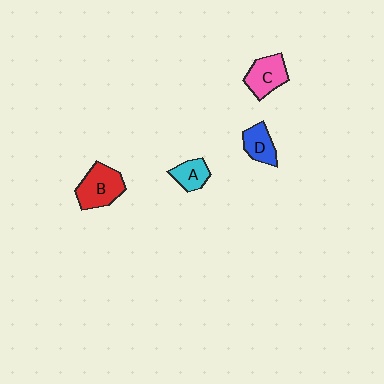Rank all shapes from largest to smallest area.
From largest to smallest: B (red), C (pink), D (blue), A (cyan).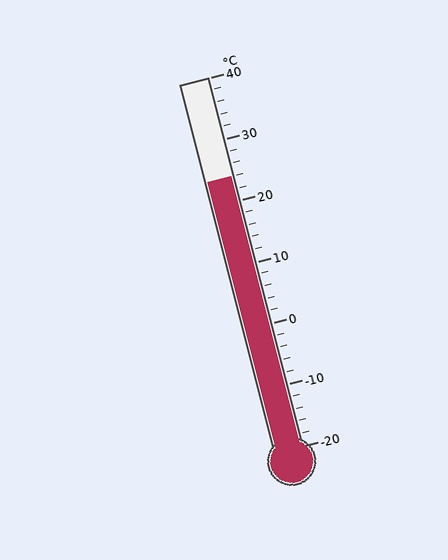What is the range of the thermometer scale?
The thermometer scale ranges from -20°C to 40°C.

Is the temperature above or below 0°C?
The temperature is above 0°C.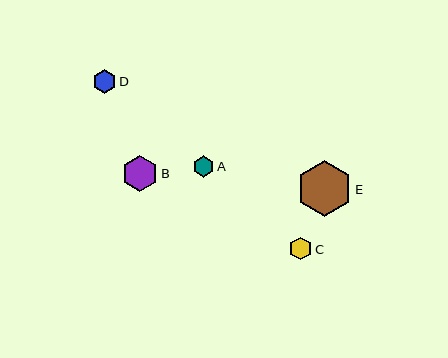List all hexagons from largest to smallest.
From largest to smallest: E, B, D, C, A.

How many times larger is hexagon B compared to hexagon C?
Hexagon B is approximately 1.6 times the size of hexagon C.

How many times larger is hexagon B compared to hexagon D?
Hexagon B is approximately 1.5 times the size of hexagon D.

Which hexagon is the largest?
Hexagon E is the largest with a size of approximately 56 pixels.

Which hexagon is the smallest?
Hexagon A is the smallest with a size of approximately 21 pixels.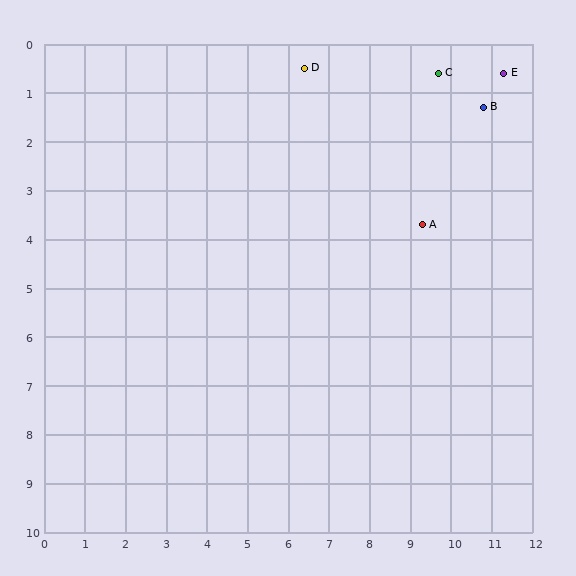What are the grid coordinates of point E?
Point E is at approximately (11.3, 0.6).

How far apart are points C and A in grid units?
Points C and A are about 3.1 grid units apart.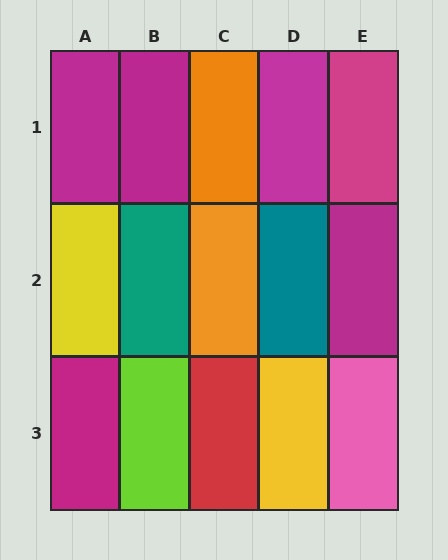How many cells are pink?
1 cell is pink.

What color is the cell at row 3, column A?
Magenta.